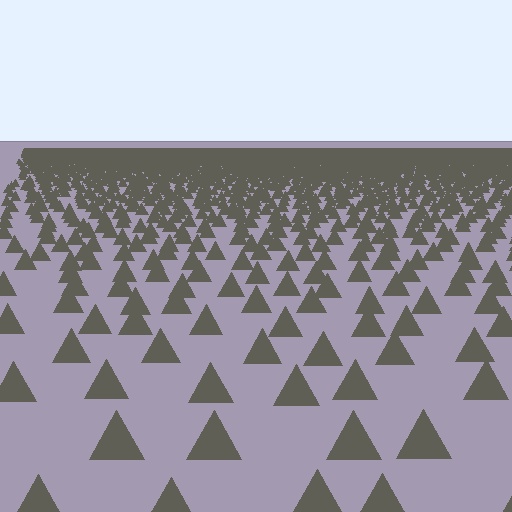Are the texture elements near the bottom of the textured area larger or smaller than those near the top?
Larger. Near the bottom, elements are closer to the viewer and appear at a bigger on-screen size.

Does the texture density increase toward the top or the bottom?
Density increases toward the top.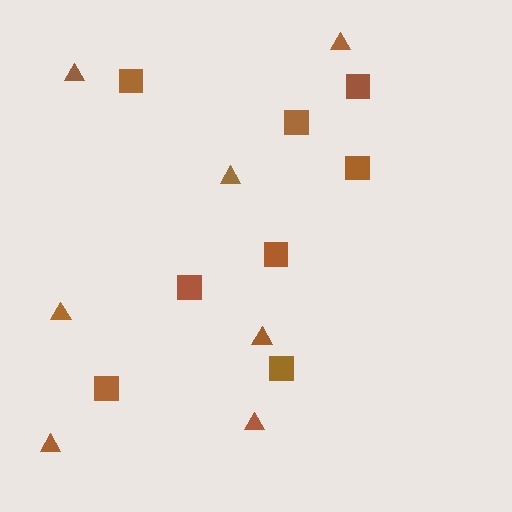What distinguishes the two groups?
There are 2 groups: one group of triangles (7) and one group of squares (8).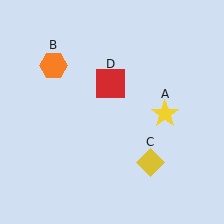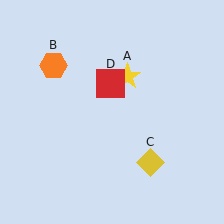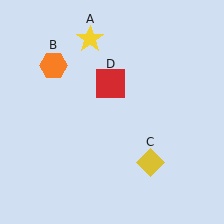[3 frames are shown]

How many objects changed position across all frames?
1 object changed position: yellow star (object A).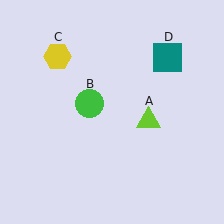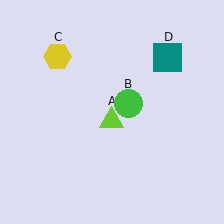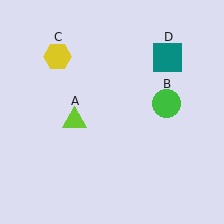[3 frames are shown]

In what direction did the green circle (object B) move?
The green circle (object B) moved right.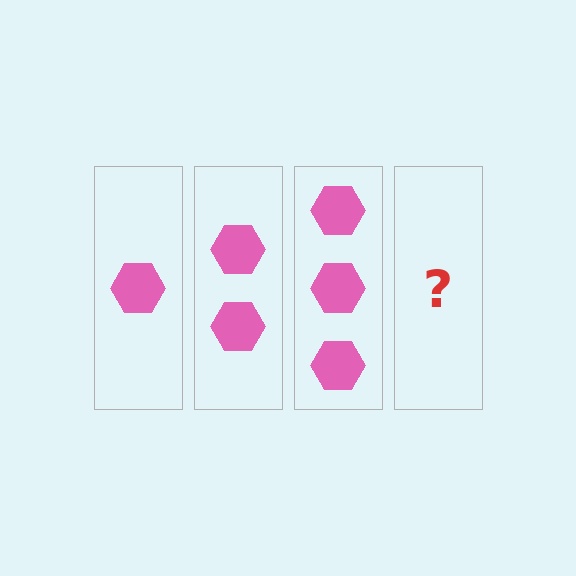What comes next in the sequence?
The next element should be 4 hexagons.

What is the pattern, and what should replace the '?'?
The pattern is that each step adds one more hexagon. The '?' should be 4 hexagons.